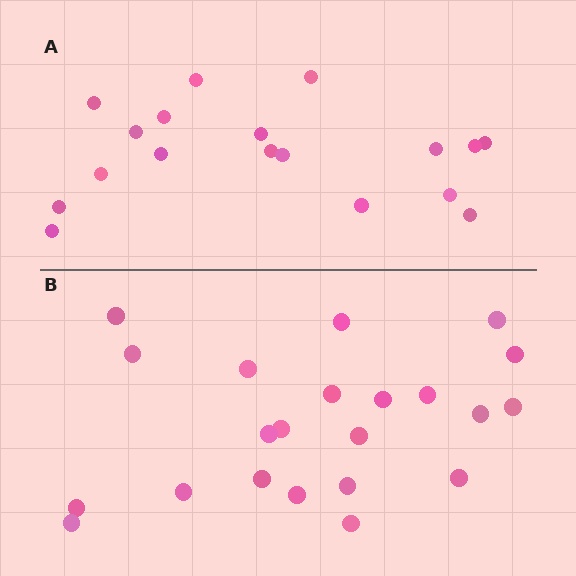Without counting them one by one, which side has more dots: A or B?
Region B (the bottom region) has more dots.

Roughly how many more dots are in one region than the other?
Region B has about 4 more dots than region A.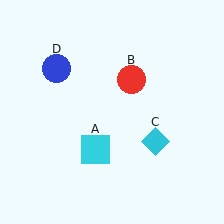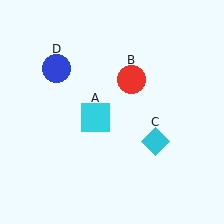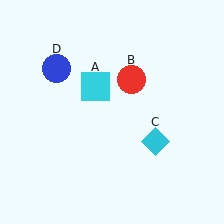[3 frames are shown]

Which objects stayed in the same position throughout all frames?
Red circle (object B) and cyan diamond (object C) and blue circle (object D) remained stationary.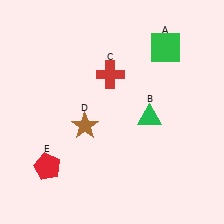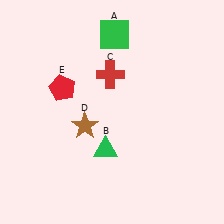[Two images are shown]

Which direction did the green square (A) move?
The green square (A) moved left.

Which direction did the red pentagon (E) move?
The red pentagon (E) moved up.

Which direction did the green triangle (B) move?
The green triangle (B) moved left.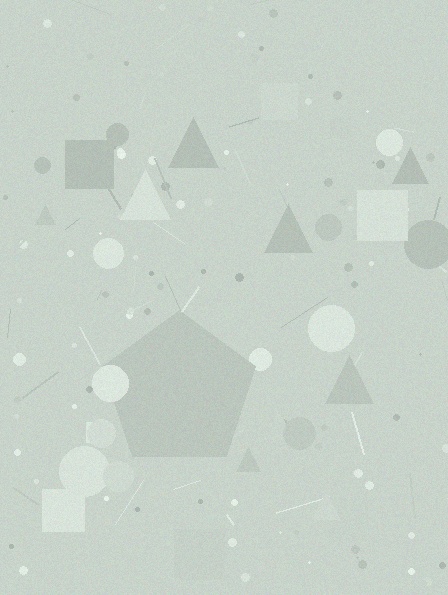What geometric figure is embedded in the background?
A pentagon is embedded in the background.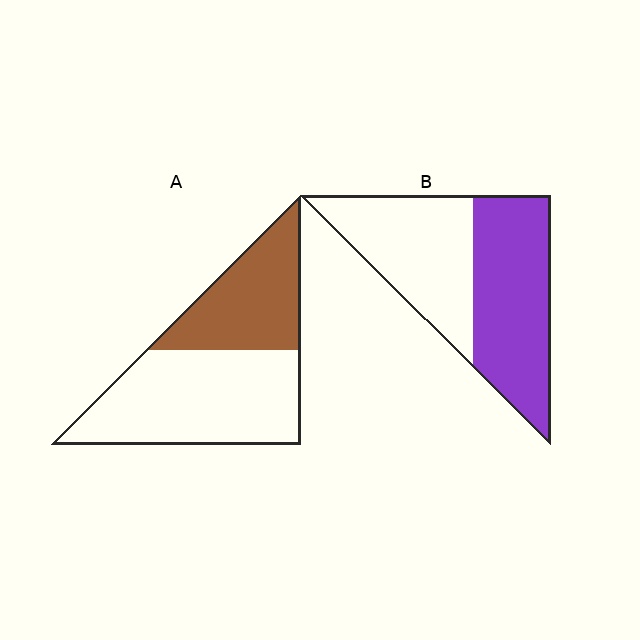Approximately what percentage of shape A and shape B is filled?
A is approximately 40% and B is approximately 50%.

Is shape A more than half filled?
No.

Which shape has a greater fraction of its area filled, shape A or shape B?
Shape B.